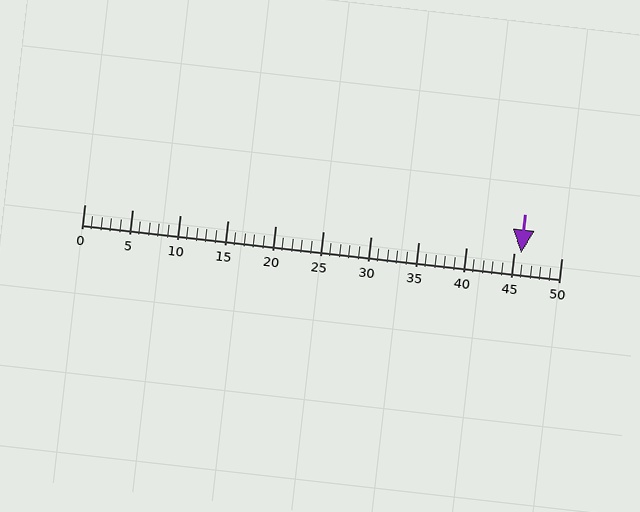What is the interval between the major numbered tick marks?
The major tick marks are spaced 5 units apart.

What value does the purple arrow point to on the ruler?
The purple arrow points to approximately 46.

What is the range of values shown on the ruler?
The ruler shows values from 0 to 50.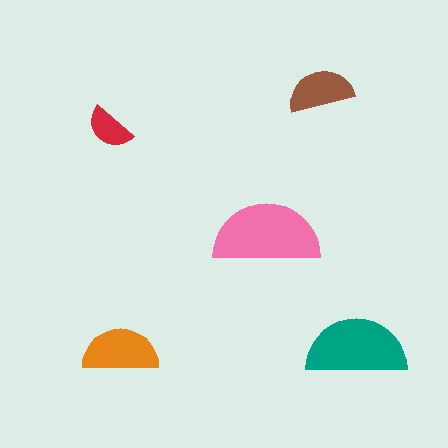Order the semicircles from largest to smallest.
the pink one, the teal one, the orange one, the brown one, the red one.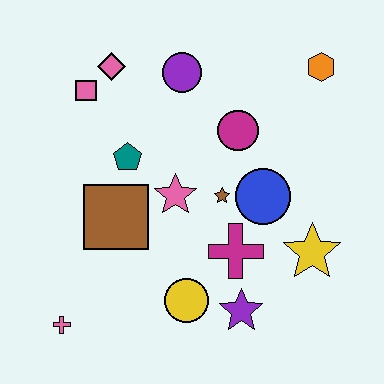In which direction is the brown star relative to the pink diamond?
The brown star is below the pink diamond.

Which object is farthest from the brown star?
The pink cross is farthest from the brown star.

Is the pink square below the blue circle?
No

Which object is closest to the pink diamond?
The pink square is closest to the pink diamond.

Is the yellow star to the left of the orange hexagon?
Yes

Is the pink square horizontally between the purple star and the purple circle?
No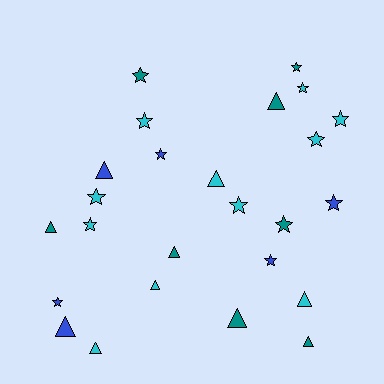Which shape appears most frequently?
Star, with 14 objects.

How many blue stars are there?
There are 4 blue stars.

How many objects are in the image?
There are 25 objects.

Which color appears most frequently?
Cyan, with 11 objects.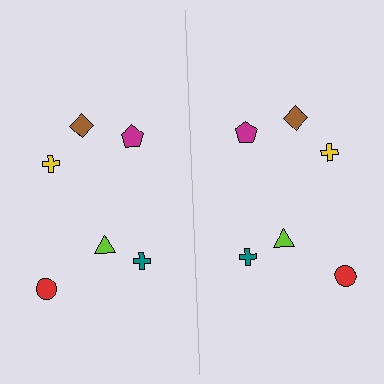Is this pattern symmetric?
Yes, this pattern has bilateral (reflection) symmetry.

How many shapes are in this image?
There are 12 shapes in this image.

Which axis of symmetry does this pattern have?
The pattern has a vertical axis of symmetry running through the center of the image.